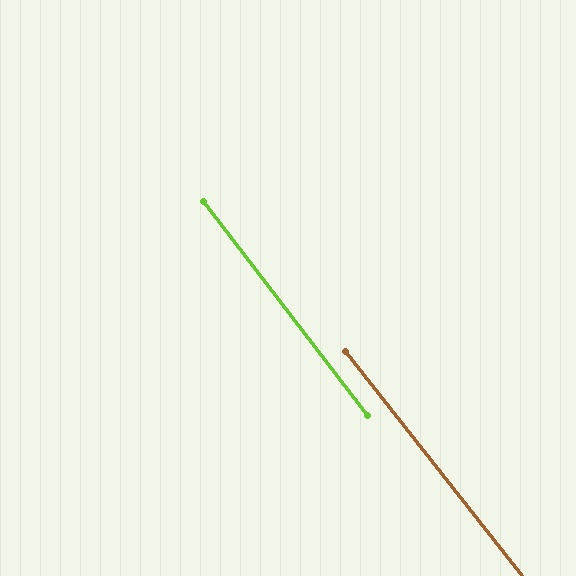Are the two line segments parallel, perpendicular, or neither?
Parallel — their directions differ by only 0.7°.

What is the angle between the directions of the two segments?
Approximately 1 degree.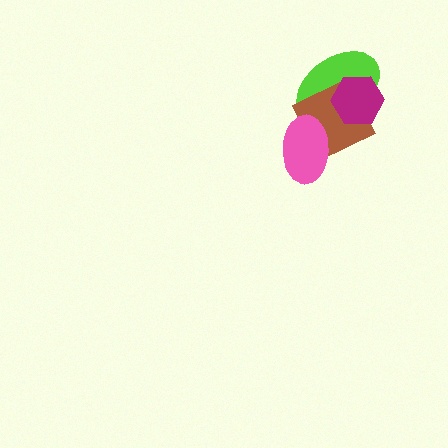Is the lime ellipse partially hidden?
Yes, it is partially covered by another shape.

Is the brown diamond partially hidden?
Yes, it is partially covered by another shape.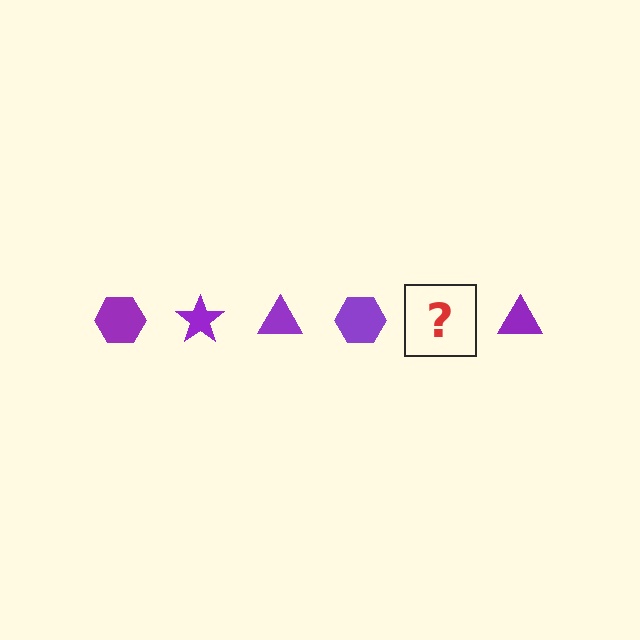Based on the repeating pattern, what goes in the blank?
The blank should be a purple star.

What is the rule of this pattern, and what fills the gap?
The rule is that the pattern cycles through hexagon, star, triangle shapes in purple. The gap should be filled with a purple star.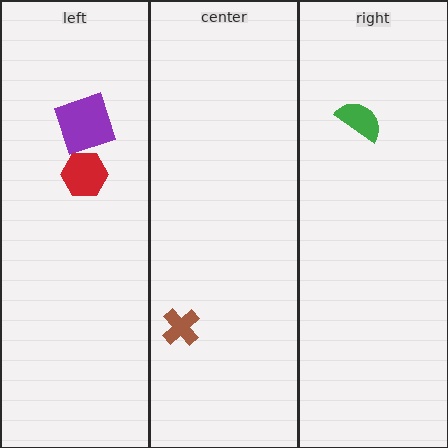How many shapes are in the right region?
1.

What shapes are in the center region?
The brown cross.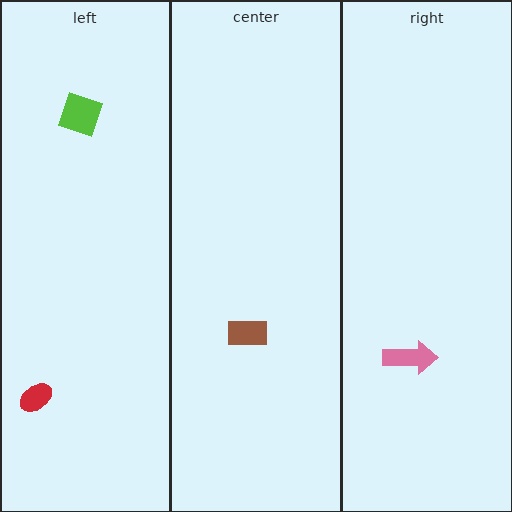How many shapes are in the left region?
2.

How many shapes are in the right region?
1.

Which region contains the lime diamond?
The left region.